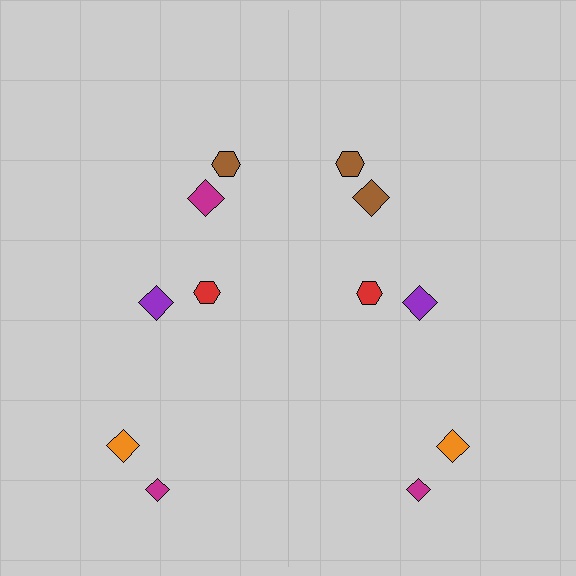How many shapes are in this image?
There are 12 shapes in this image.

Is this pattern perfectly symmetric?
No, the pattern is not perfectly symmetric. The brown diamond on the right side breaks the symmetry — its mirror counterpart is magenta.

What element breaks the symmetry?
The brown diamond on the right side breaks the symmetry — its mirror counterpart is magenta.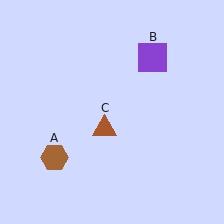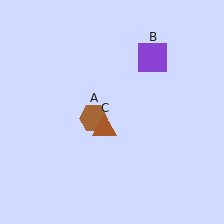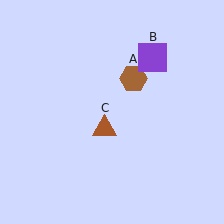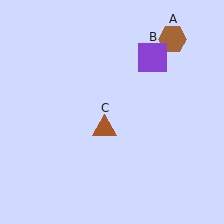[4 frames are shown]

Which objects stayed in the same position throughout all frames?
Purple square (object B) and brown triangle (object C) remained stationary.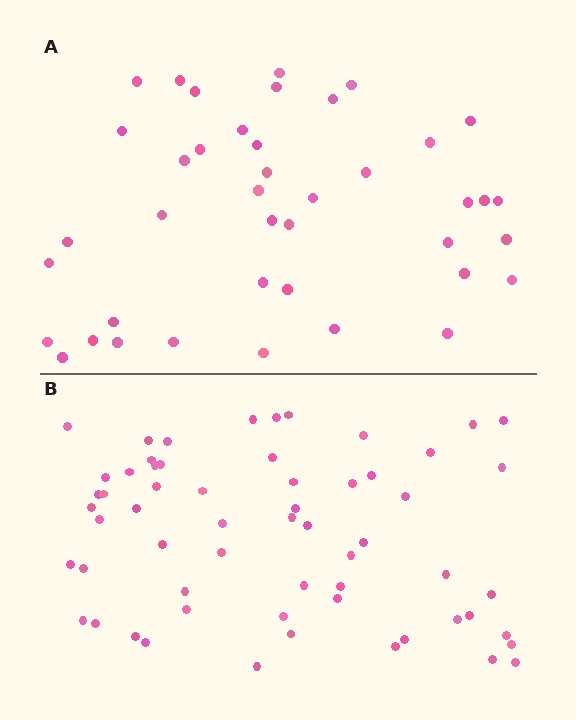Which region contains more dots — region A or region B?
Region B (the bottom region) has more dots.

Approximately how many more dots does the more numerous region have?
Region B has approximately 20 more dots than region A.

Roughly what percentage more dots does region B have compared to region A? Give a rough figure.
About 45% more.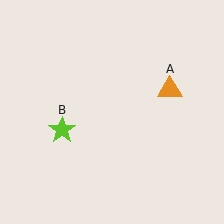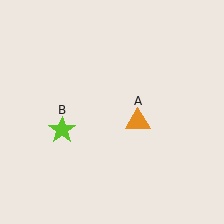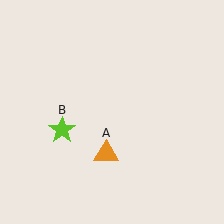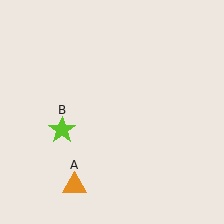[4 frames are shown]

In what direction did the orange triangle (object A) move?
The orange triangle (object A) moved down and to the left.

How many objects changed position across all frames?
1 object changed position: orange triangle (object A).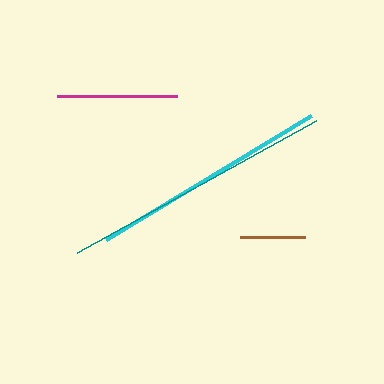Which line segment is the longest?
The teal line is the longest at approximately 273 pixels.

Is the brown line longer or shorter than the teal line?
The teal line is longer than the brown line.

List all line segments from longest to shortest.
From longest to shortest: teal, cyan, magenta, brown.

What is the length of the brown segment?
The brown segment is approximately 65 pixels long.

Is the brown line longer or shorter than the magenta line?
The magenta line is longer than the brown line.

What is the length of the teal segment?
The teal segment is approximately 273 pixels long.